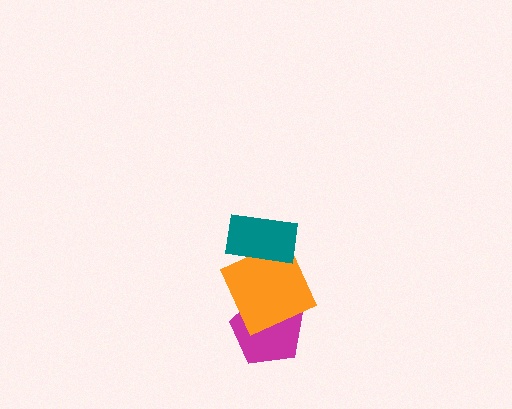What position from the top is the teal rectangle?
The teal rectangle is 1st from the top.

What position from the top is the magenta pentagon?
The magenta pentagon is 3rd from the top.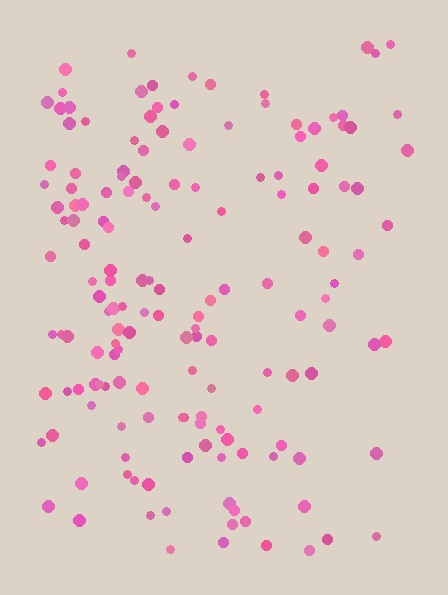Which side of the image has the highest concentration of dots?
The left.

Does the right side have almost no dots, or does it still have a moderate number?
Still a moderate number, just noticeably fewer than the left.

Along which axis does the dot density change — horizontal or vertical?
Horizontal.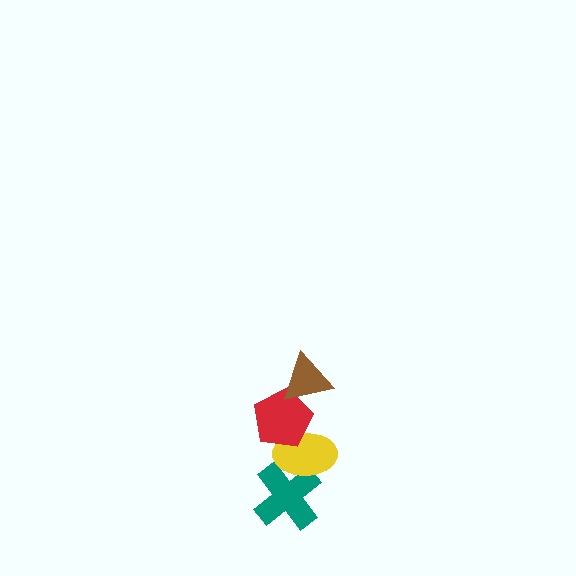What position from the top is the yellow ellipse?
The yellow ellipse is 3rd from the top.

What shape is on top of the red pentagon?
The brown triangle is on top of the red pentagon.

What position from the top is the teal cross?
The teal cross is 4th from the top.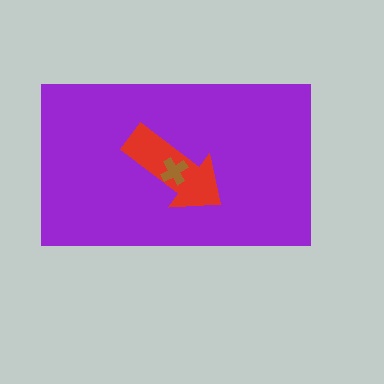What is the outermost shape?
The purple rectangle.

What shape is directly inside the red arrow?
The brown cross.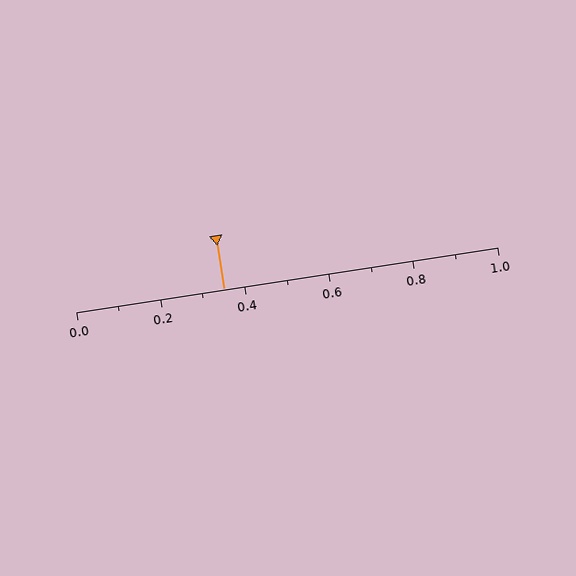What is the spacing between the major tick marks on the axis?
The major ticks are spaced 0.2 apart.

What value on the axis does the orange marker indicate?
The marker indicates approximately 0.35.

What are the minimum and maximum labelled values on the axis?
The axis runs from 0.0 to 1.0.